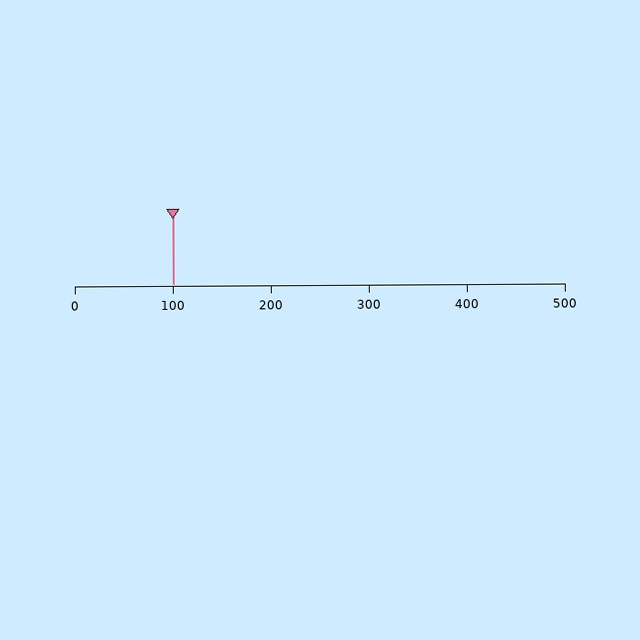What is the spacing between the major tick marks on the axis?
The major ticks are spaced 100 apart.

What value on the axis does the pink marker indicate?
The marker indicates approximately 100.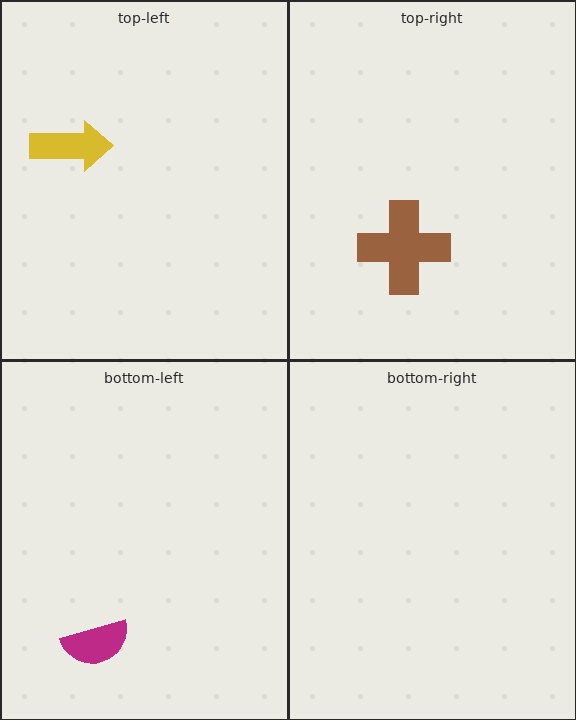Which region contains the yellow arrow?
The top-left region.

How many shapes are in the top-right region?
1.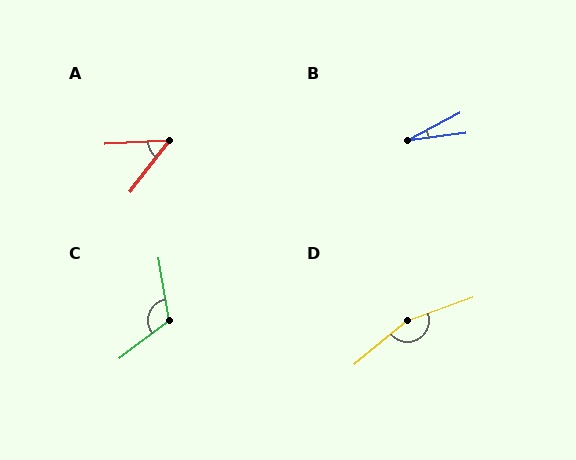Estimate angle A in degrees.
Approximately 50 degrees.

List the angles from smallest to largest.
B (21°), A (50°), C (117°), D (160°).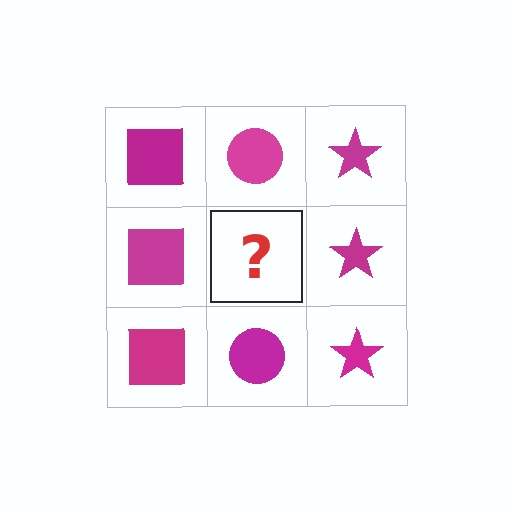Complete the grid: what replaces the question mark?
The question mark should be replaced with a magenta circle.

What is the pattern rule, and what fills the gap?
The rule is that each column has a consistent shape. The gap should be filled with a magenta circle.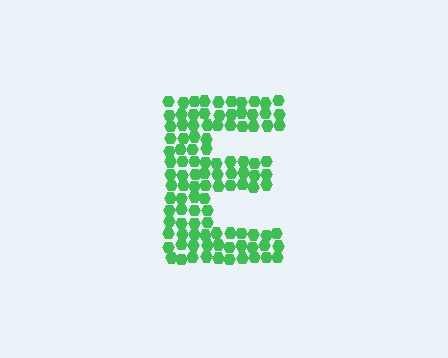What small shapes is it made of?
It is made of small hexagons.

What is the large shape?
The large shape is the letter E.